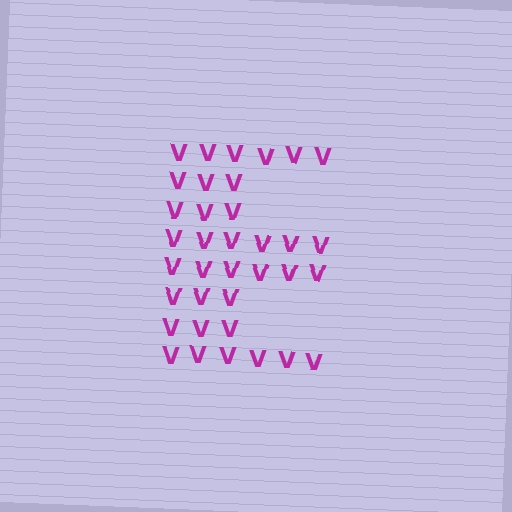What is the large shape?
The large shape is the letter E.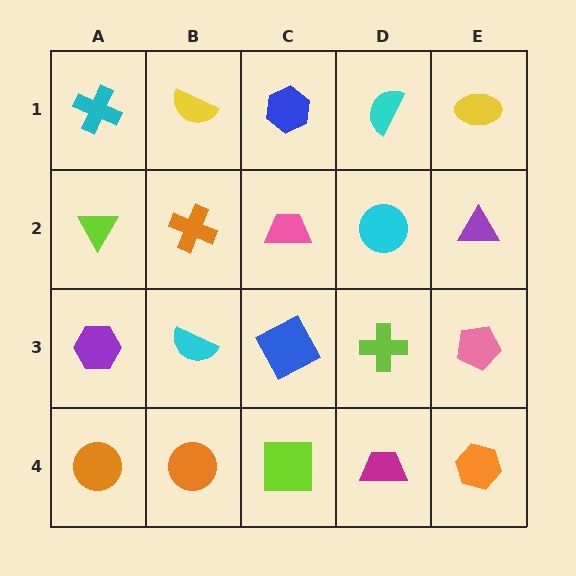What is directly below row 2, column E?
A pink pentagon.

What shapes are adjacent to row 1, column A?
A lime triangle (row 2, column A), a yellow semicircle (row 1, column B).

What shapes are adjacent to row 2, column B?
A yellow semicircle (row 1, column B), a cyan semicircle (row 3, column B), a lime triangle (row 2, column A), a pink trapezoid (row 2, column C).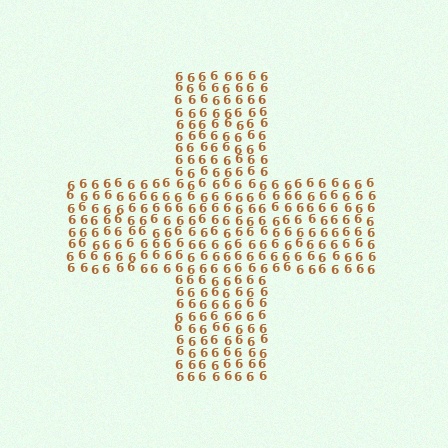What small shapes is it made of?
It is made of small digit 6's.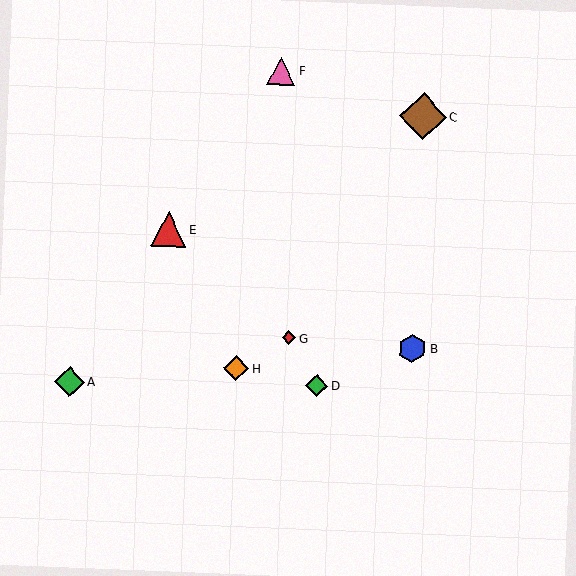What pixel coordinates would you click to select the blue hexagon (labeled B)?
Click at (412, 348) to select the blue hexagon B.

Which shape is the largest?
The brown diamond (labeled C) is the largest.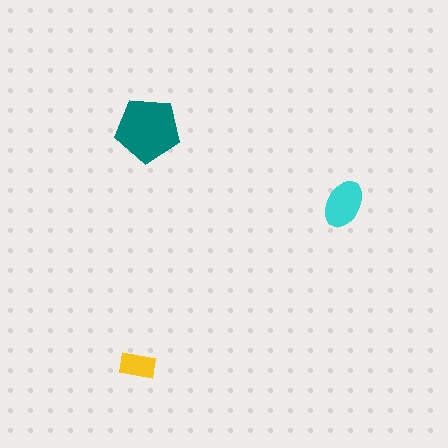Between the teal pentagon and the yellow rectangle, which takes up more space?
The teal pentagon.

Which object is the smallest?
The yellow rectangle.